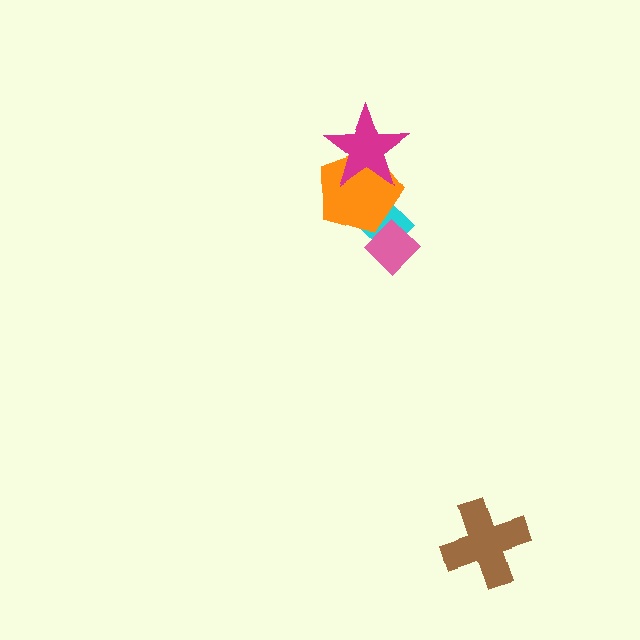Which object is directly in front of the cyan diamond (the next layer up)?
The pink diamond is directly in front of the cyan diamond.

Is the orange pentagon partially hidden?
Yes, it is partially covered by another shape.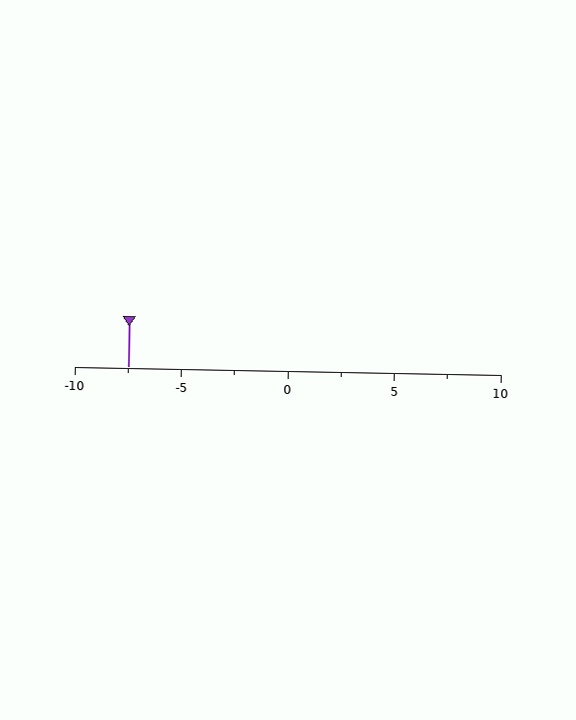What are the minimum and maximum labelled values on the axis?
The axis runs from -10 to 10.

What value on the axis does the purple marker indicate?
The marker indicates approximately -7.5.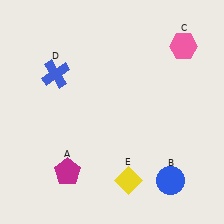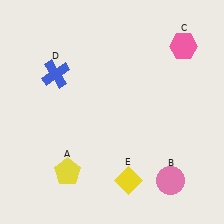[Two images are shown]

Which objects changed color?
A changed from magenta to yellow. B changed from blue to pink.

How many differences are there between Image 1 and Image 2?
There are 2 differences between the two images.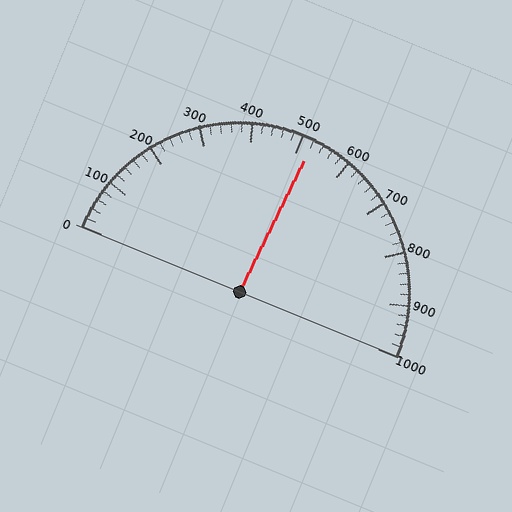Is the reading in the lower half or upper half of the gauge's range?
The reading is in the upper half of the range (0 to 1000).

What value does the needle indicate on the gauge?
The needle indicates approximately 520.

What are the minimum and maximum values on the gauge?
The gauge ranges from 0 to 1000.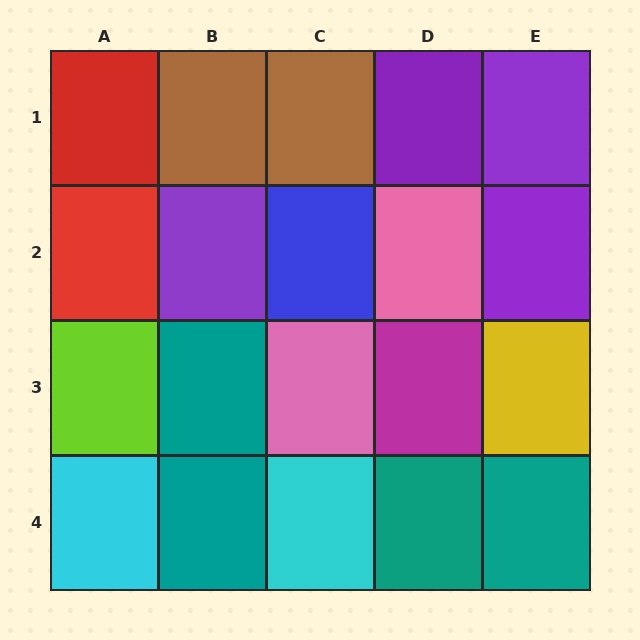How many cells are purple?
4 cells are purple.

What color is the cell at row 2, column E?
Purple.